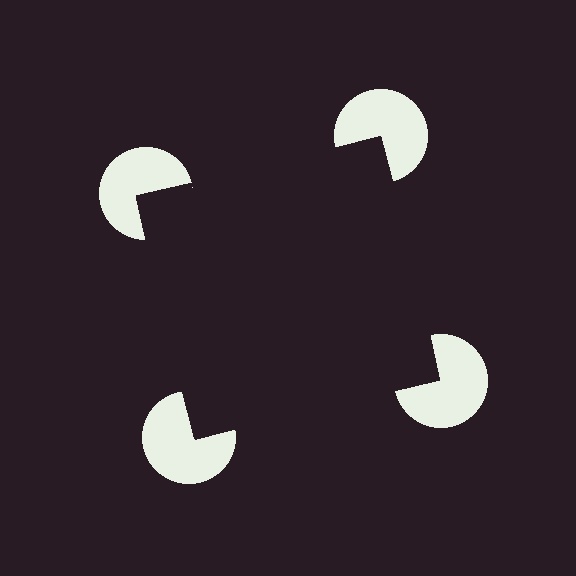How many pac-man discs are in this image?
There are 4 — one at each vertex of the illusory square.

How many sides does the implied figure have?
4 sides.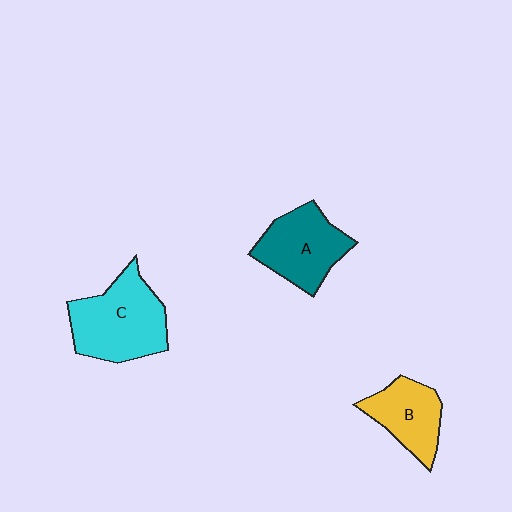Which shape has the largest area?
Shape C (cyan).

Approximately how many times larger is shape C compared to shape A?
Approximately 1.3 times.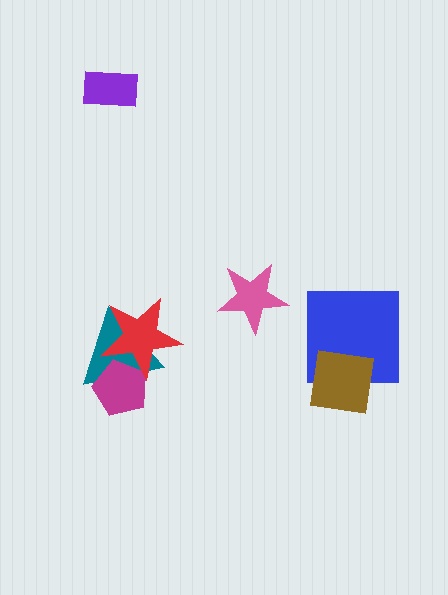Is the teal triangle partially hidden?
Yes, it is partially covered by another shape.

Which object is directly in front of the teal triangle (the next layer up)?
The magenta pentagon is directly in front of the teal triangle.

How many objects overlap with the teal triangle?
2 objects overlap with the teal triangle.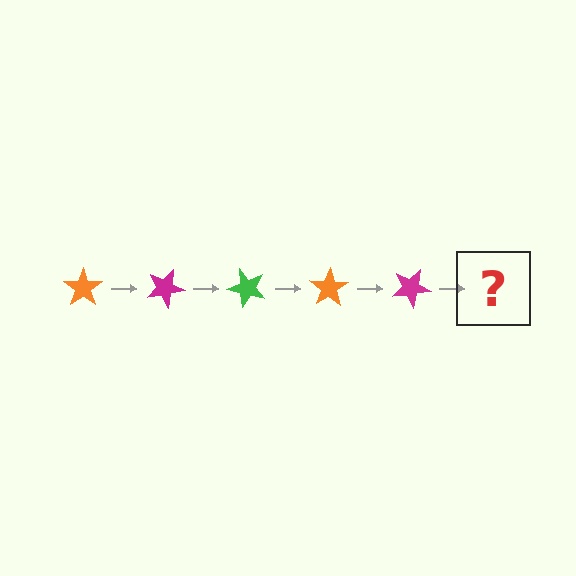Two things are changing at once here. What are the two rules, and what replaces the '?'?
The two rules are that it rotates 25 degrees each step and the color cycles through orange, magenta, and green. The '?' should be a green star, rotated 125 degrees from the start.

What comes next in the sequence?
The next element should be a green star, rotated 125 degrees from the start.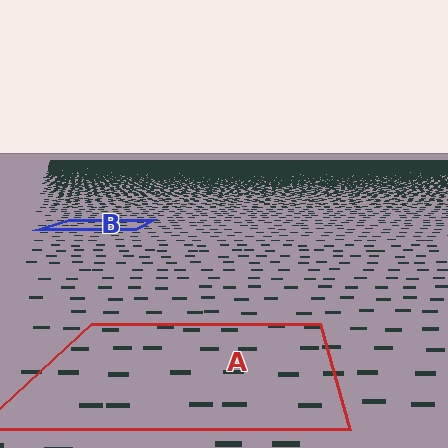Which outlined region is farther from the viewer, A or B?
Region B is farther from the viewer — the texture elements inside it appear smaller and more densely packed.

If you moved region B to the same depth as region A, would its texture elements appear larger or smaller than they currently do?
They would appear larger. At a closer depth, the same texture elements are projected at a bigger on-screen size.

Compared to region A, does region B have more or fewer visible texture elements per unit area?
Region B has more texture elements per unit area — they are packed more densely because it is farther away.